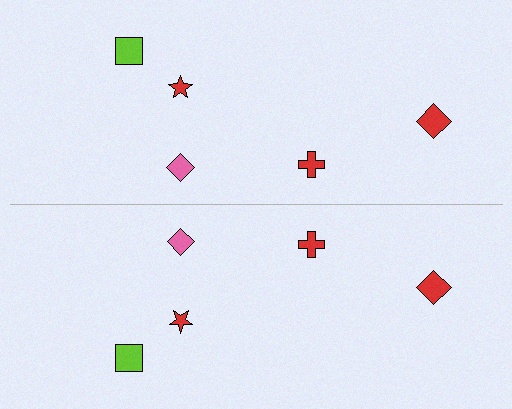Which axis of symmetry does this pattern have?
The pattern has a horizontal axis of symmetry running through the center of the image.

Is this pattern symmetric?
Yes, this pattern has bilateral (reflection) symmetry.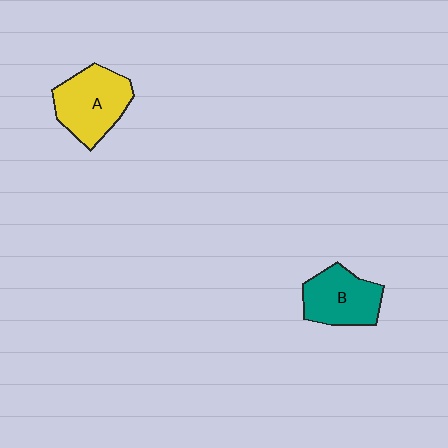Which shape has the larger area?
Shape A (yellow).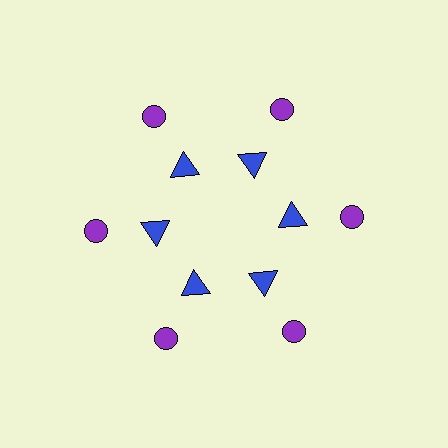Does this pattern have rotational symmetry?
Yes, this pattern has 6-fold rotational symmetry. It looks the same after rotating 60 degrees around the center.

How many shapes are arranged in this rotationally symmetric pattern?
There are 12 shapes, arranged in 6 groups of 2.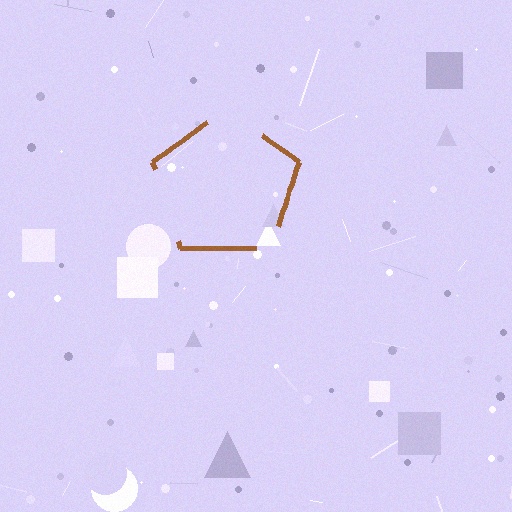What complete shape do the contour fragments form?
The contour fragments form a pentagon.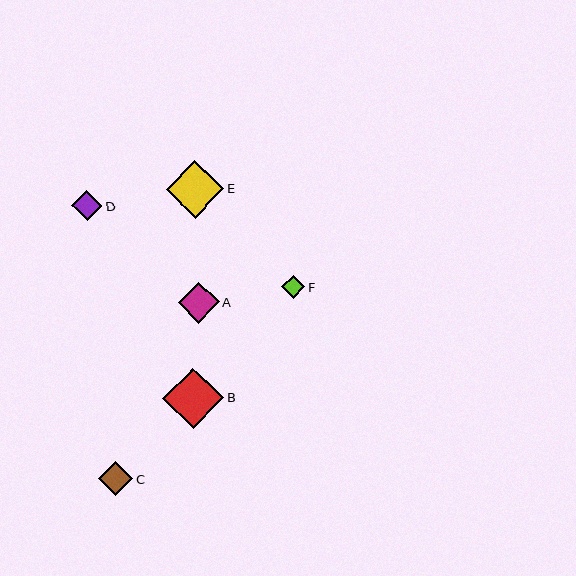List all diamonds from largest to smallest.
From largest to smallest: B, E, A, C, D, F.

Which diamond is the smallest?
Diamond F is the smallest with a size of approximately 23 pixels.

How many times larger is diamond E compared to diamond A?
Diamond E is approximately 1.4 times the size of diamond A.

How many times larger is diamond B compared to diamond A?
Diamond B is approximately 1.5 times the size of diamond A.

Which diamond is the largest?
Diamond B is the largest with a size of approximately 61 pixels.